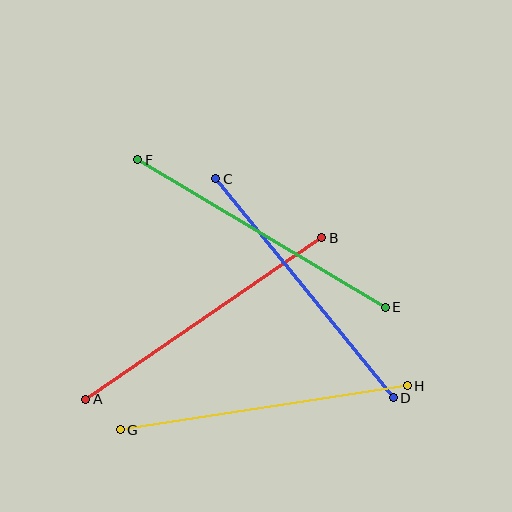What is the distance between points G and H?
The distance is approximately 290 pixels.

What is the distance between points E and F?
The distance is approximately 288 pixels.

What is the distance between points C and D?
The distance is approximately 282 pixels.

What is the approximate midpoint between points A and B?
The midpoint is at approximately (204, 319) pixels.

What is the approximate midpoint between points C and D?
The midpoint is at approximately (305, 288) pixels.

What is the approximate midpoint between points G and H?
The midpoint is at approximately (264, 408) pixels.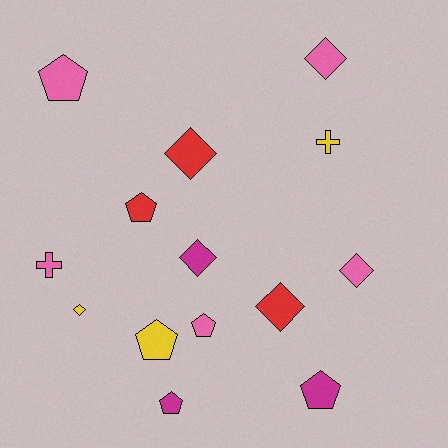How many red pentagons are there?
There is 1 red pentagon.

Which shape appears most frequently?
Diamond, with 6 objects.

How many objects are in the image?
There are 14 objects.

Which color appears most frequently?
Pink, with 5 objects.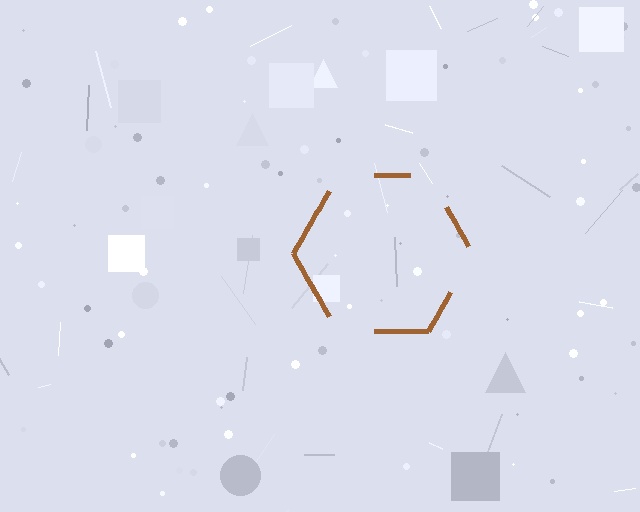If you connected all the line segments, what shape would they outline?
They would outline a hexagon.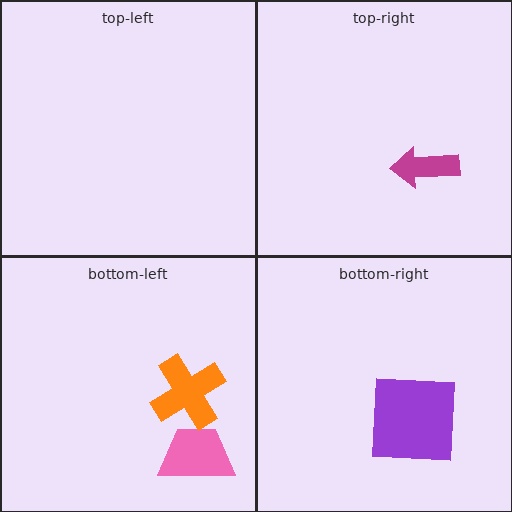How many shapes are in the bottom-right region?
1.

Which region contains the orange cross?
The bottom-left region.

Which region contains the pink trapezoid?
The bottom-left region.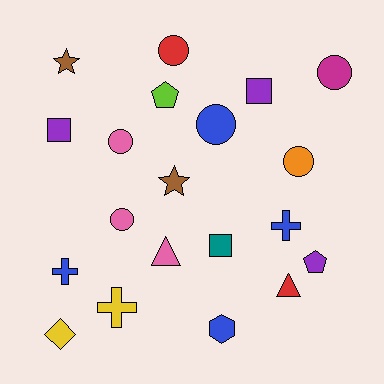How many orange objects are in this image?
There is 1 orange object.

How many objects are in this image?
There are 20 objects.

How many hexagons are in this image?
There is 1 hexagon.